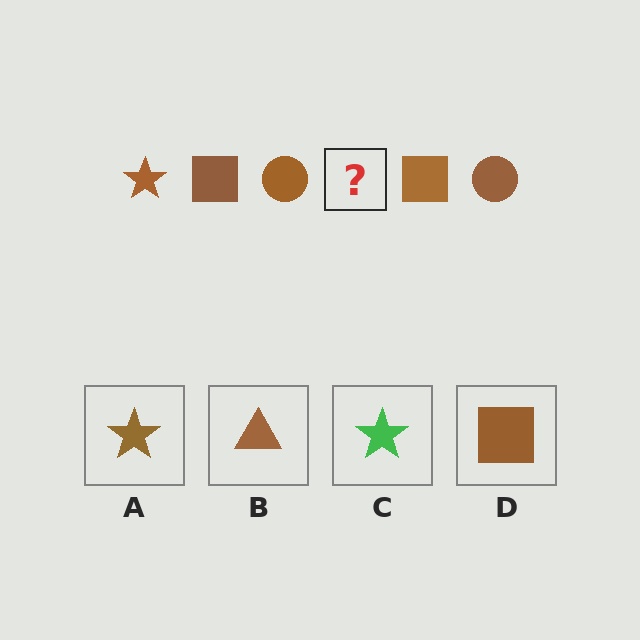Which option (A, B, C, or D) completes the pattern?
A.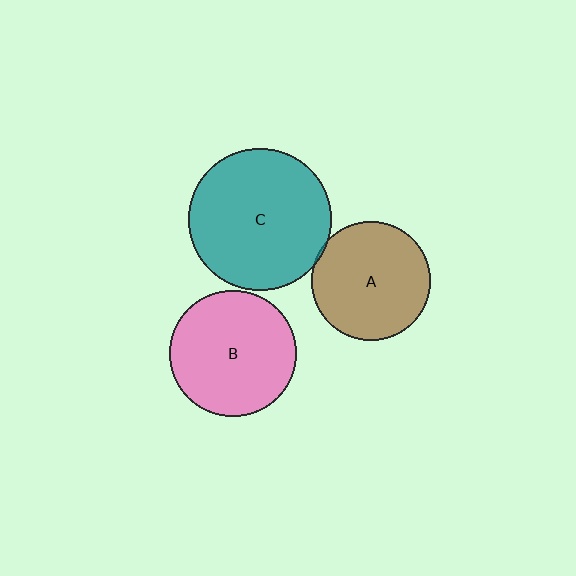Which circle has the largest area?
Circle C (teal).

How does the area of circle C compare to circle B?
Approximately 1.3 times.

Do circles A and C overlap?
Yes.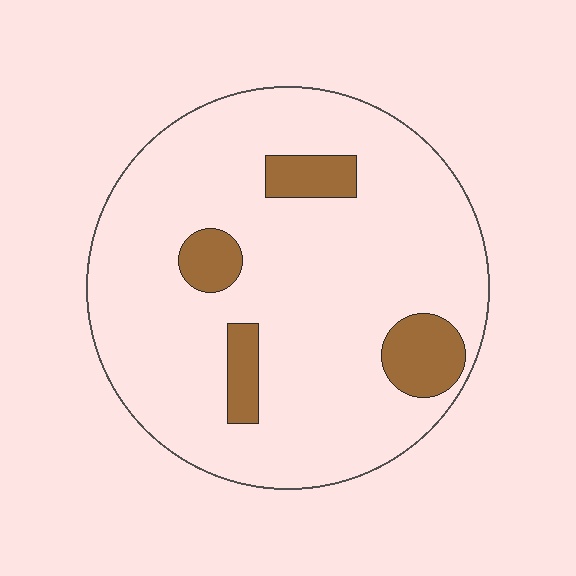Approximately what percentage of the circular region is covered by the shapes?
Approximately 15%.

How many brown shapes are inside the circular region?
4.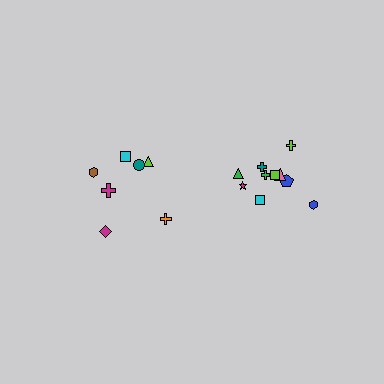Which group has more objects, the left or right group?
The right group.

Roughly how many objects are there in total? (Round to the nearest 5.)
Roughly 15 objects in total.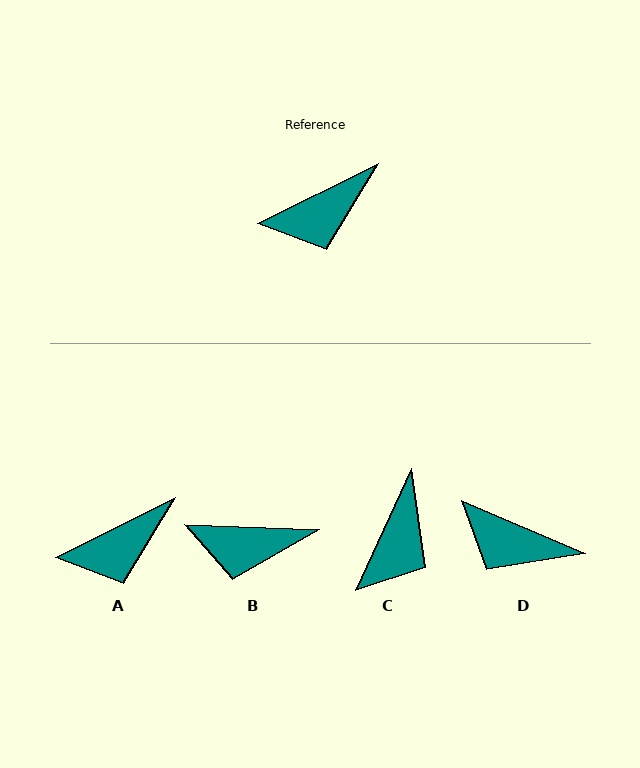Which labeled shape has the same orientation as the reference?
A.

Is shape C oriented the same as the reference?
No, it is off by about 39 degrees.